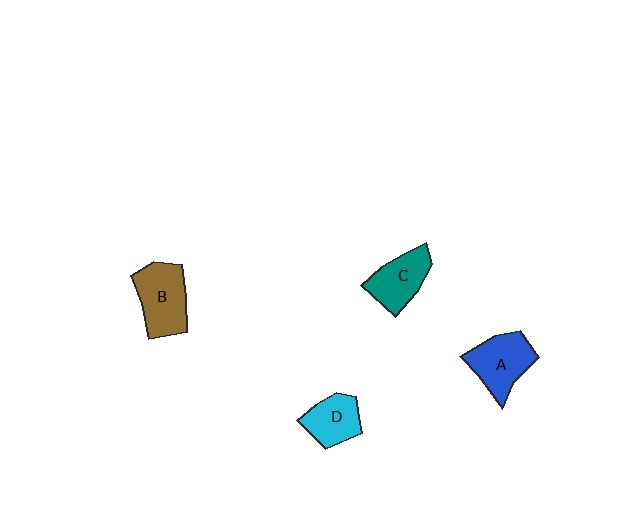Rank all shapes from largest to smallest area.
From largest to smallest: B (brown), A (blue), C (teal), D (cyan).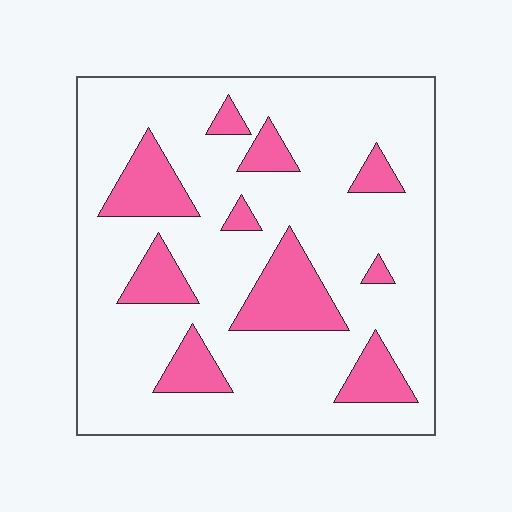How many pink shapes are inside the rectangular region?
10.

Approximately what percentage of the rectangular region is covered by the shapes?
Approximately 20%.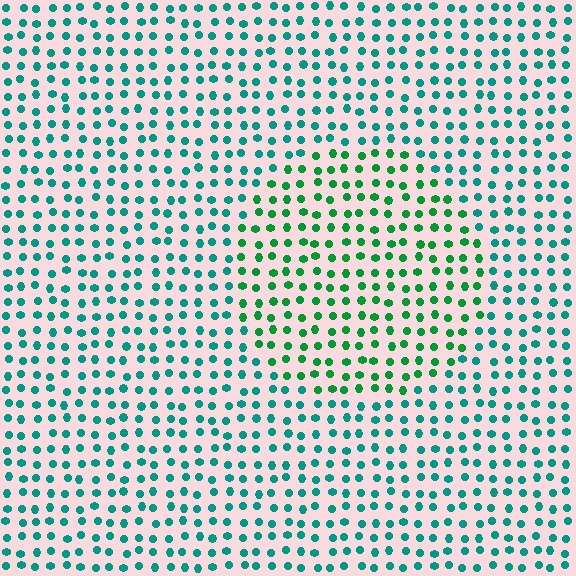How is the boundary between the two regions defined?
The boundary is defined purely by a slight shift in hue (about 32 degrees). Spacing, size, and orientation are identical on both sides.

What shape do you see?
I see a circle.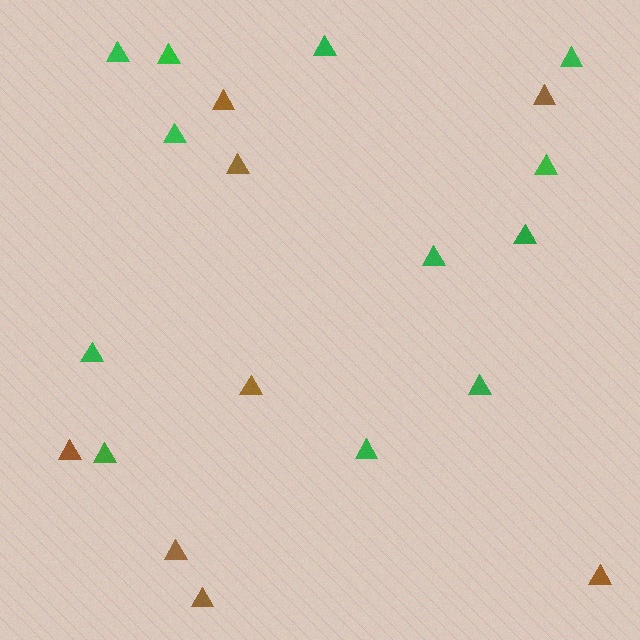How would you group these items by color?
There are 2 groups: one group of green triangles (12) and one group of brown triangles (8).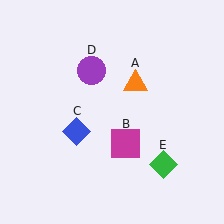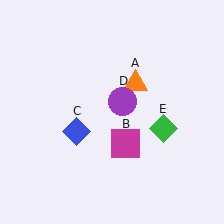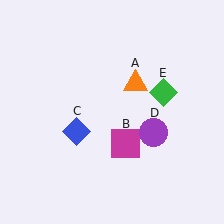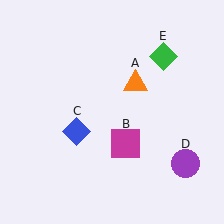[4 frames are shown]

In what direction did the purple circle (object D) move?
The purple circle (object D) moved down and to the right.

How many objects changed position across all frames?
2 objects changed position: purple circle (object D), green diamond (object E).